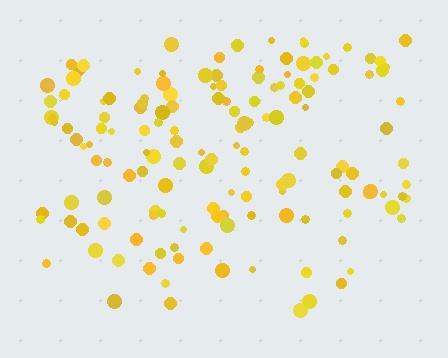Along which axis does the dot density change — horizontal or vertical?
Vertical.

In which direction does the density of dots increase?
From bottom to top, with the top side densest.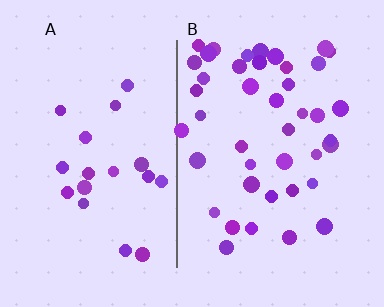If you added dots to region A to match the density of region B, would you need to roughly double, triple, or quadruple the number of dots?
Approximately double.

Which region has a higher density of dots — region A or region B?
B (the right).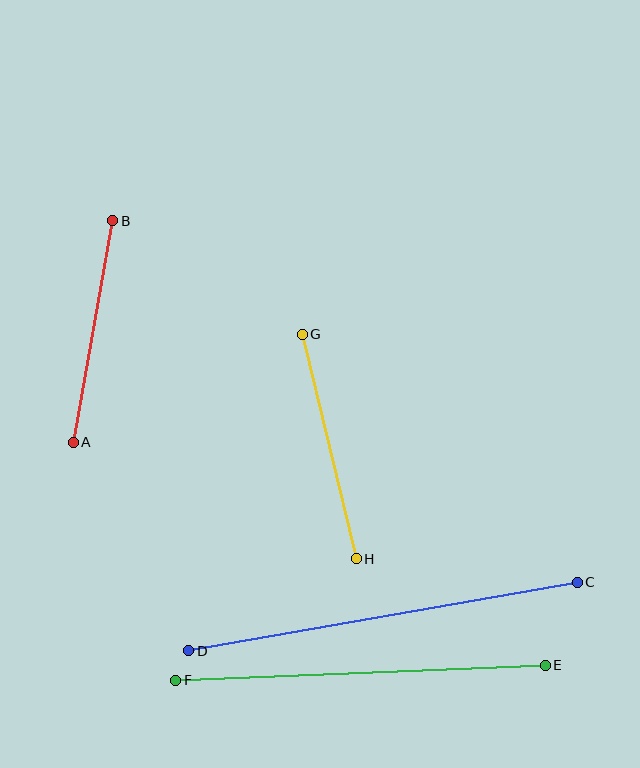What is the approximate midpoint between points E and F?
The midpoint is at approximately (361, 673) pixels.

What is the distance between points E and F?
The distance is approximately 369 pixels.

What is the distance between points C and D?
The distance is approximately 394 pixels.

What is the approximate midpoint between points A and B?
The midpoint is at approximately (93, 331) pixels.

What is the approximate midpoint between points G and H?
The midpoint is at approximately (329, 447) pixels.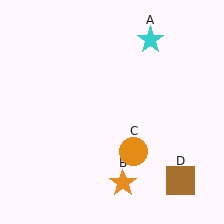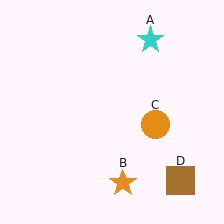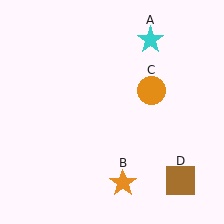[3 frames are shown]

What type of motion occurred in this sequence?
The orange circle (object C) rotated counterclockwise around the center of the scene.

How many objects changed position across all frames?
1 object changed position: orange circle (object C).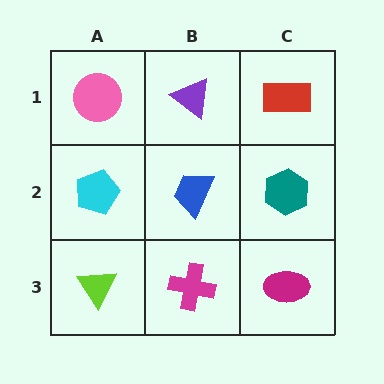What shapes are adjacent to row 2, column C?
A red rectangle (row 1, column C), a magenta ellipse (row 3, column C), a blue trapezoid (row 2, column B).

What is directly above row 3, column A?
A cyan pentagon.